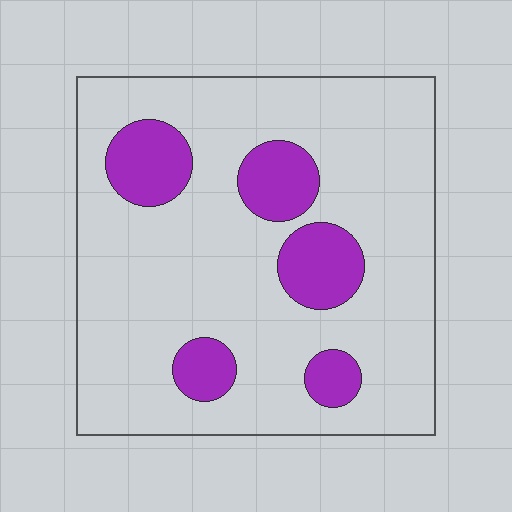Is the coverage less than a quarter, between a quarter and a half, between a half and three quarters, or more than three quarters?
Less than a quarter.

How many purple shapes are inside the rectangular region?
5.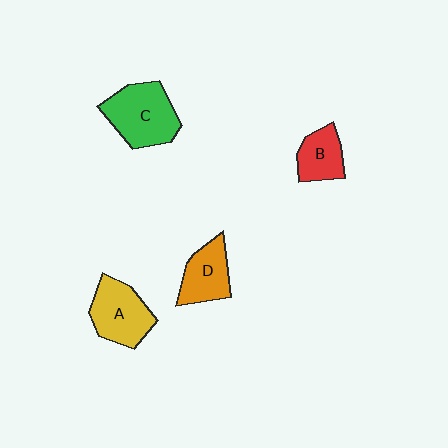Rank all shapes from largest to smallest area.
From largest to smallest: C (green), A (yellow), D (orange), B (red).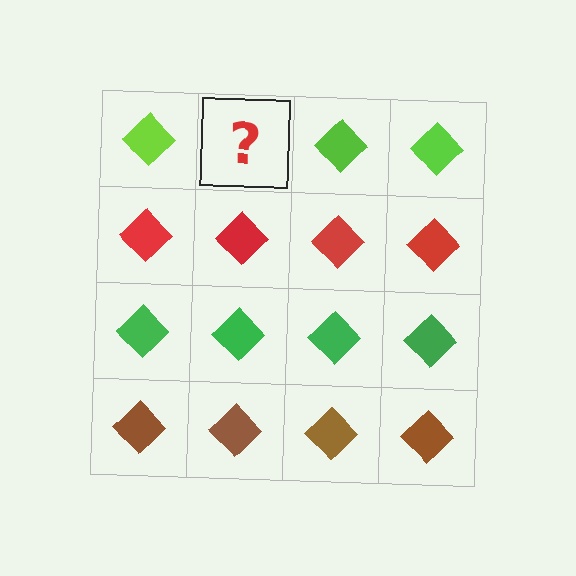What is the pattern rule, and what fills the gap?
The rule is that each row has a consistent color. The gap should be filled with a lime diamond.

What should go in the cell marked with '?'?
The missing cell should contain a lime diamond.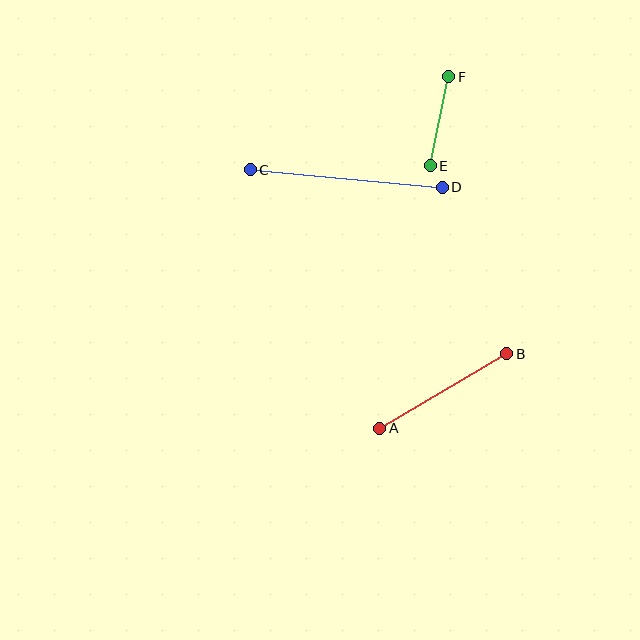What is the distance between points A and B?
The distance is approximately 147 pixels.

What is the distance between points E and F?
The distance is approximately 91 pixels.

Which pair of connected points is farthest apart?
Points C and D are farthest apart.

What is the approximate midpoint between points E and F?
The midpoint is at approximately (439, 121) pixels.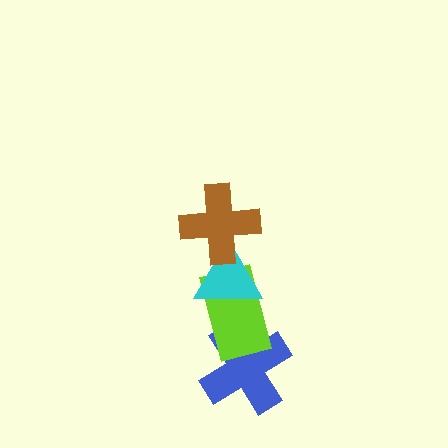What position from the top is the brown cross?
The brown cross is 1st from the top.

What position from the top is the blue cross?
The blue cross is 4th from the top.